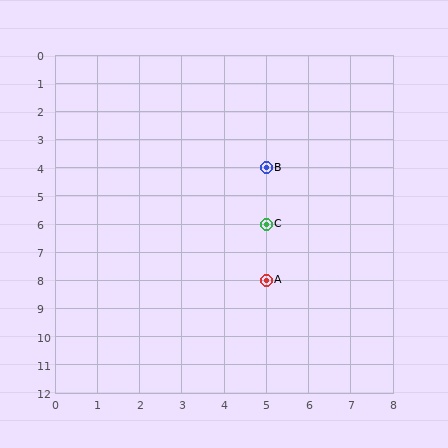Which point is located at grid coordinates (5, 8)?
Point A is at (5, 8).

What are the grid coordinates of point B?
Point B is at grid coordinates (5, 4).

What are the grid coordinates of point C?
Point C is at grid coordinates (5, 6).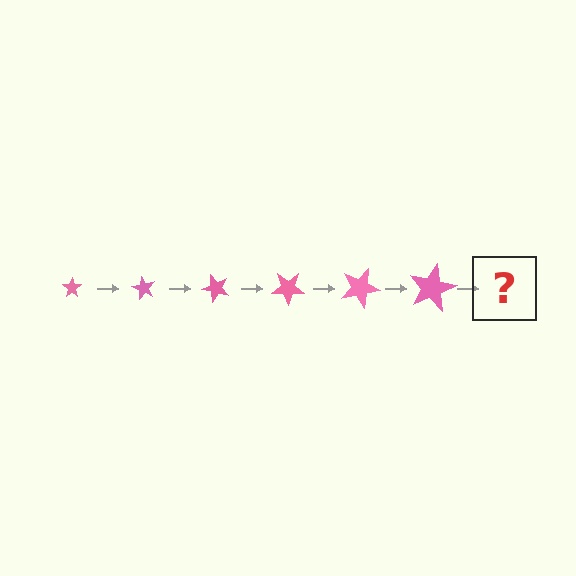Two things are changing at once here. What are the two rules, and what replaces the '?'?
The two rules are that the star grows larger each step and it rotates 60 degrees each step. The '?' should be a star, larger than the previous one and rotated 360 degrees from the start.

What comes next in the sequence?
The next element should be a star, larger than the previous one and rotated 360 degrees from the start.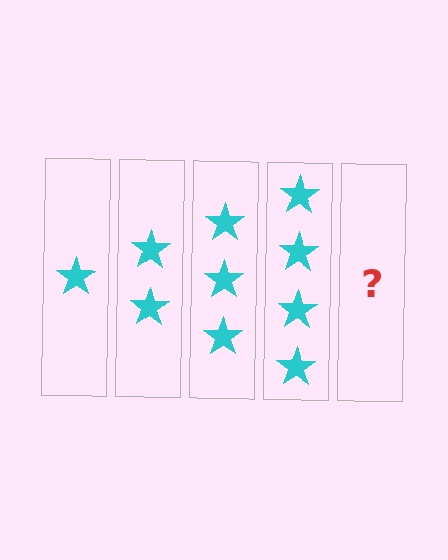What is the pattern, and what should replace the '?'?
The pattern is that each step adds one more star. The '?' should be 5 stars.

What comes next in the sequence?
The next element should be 5 stars.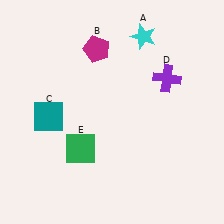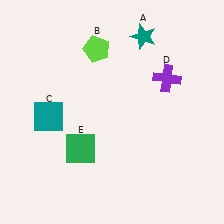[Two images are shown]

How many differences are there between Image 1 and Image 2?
There are 2 differences between the two images.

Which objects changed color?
A changed from cyan to teal. B changed from magenta to lime.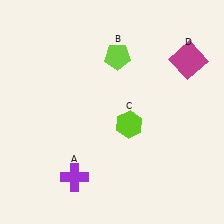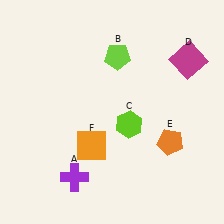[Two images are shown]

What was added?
An orange pentagon (E), an orange square (F) were added in Image 2.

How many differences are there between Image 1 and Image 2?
There are 2 differences between the two images.